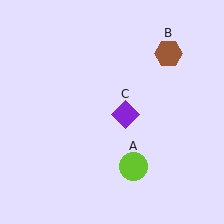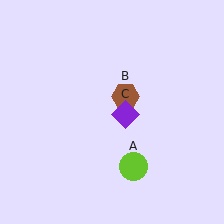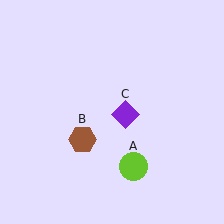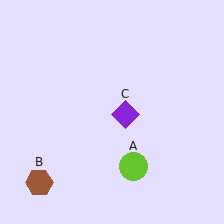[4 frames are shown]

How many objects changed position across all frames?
1 object changed position: brown hexagon (object B).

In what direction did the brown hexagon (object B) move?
The brown hexagon (object B) moved down and to the left.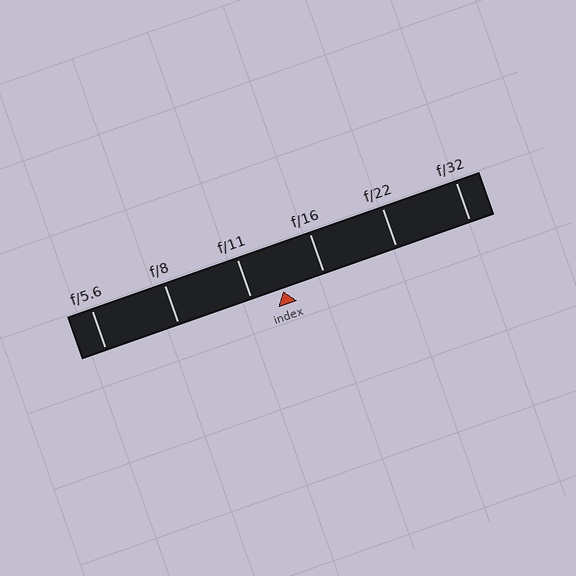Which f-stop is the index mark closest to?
The index mark is closest to f/11.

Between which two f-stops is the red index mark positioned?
The index mark is between f/11 and f/16.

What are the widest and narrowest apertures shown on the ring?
The widest aperture shown is f/5.6 and the narrowest is f/32.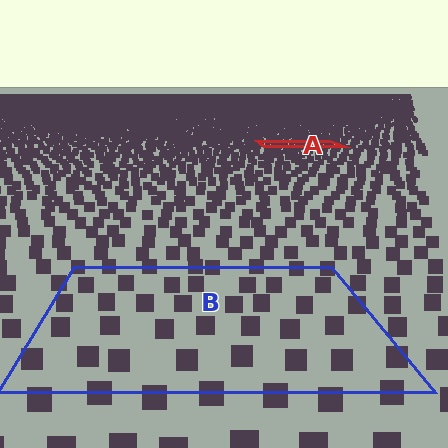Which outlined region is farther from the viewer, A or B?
Region A is farther from the viewer — the texture elements inside it appear smaller and more densely packed.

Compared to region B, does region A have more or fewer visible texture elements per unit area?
Region A has more texture elements per unit area — they are packed more densely because it is farther away.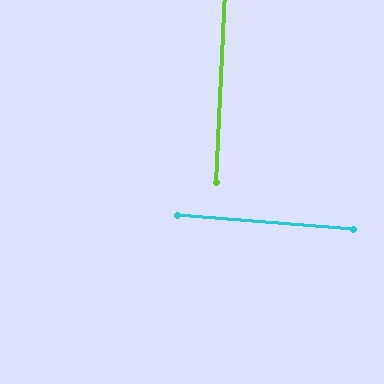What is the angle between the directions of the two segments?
Approximately 88 degrees.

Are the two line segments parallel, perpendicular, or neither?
Perpendicular — they meet at approximately 88°.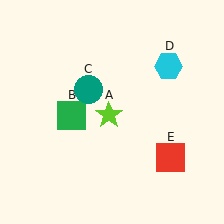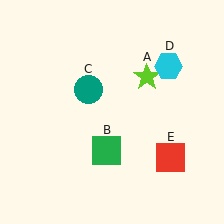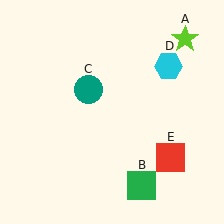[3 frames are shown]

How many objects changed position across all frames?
2 objects changed position: lime star (object A), green square (object B).